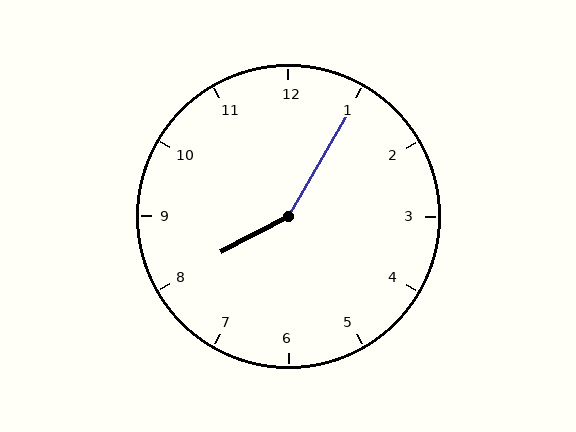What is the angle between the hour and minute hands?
Approximately 148 degrees.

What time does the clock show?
8:05.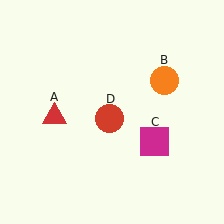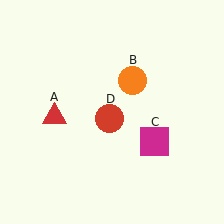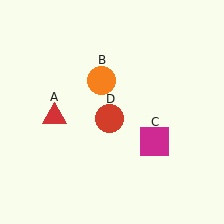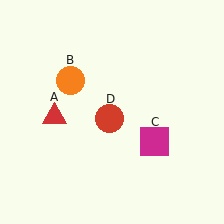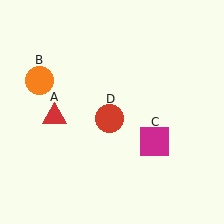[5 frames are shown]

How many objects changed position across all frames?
1 object changed position: orange circle (object B).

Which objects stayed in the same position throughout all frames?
Red triangle (object A) and magenta square (object C) and red circle (object D) remained stationary.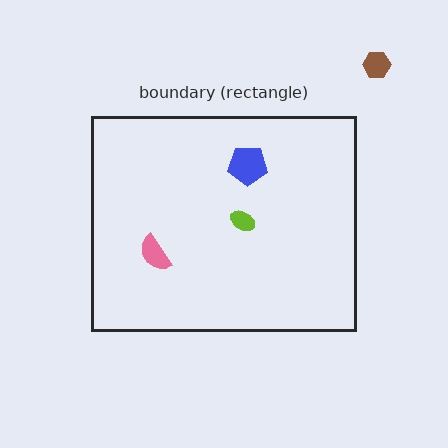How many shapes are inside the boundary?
3 inside, 1 outside.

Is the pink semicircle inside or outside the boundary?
Inside.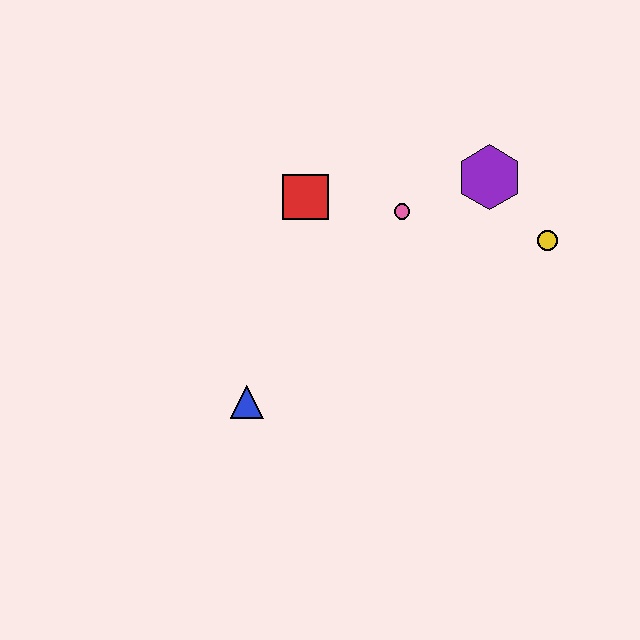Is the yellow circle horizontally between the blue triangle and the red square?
No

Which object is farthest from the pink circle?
The blue triangle is farthest from the pink circle.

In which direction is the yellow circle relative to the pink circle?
The yellow circle is to the right of the pink circle.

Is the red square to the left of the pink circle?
Yes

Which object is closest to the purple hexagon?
The yellow circle is closest to the purple hexagon.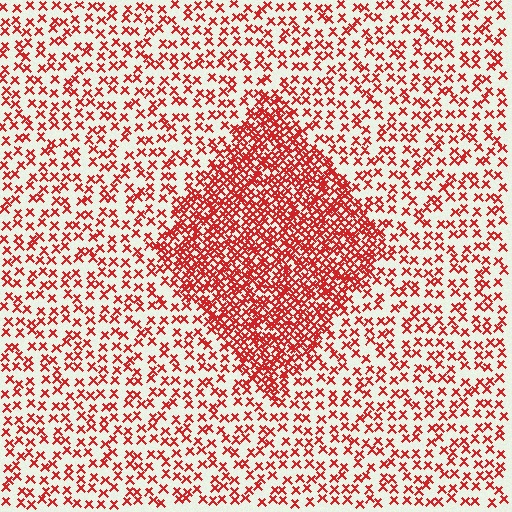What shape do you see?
I see a diamond.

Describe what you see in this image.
The image contains small red elements arranged at two different densities. A diamond-shaped region is visible where the elements are more densely packed than the surrounding area.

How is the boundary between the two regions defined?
The boundary is defined by a change in element density (approximately 2.6x ratio). All elements are the same color, size, and shape.